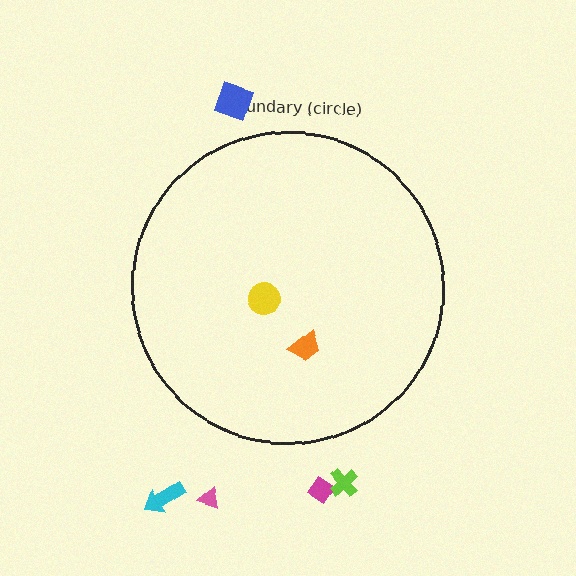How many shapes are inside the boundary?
2 inside, 5 outside.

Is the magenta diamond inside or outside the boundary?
Outside.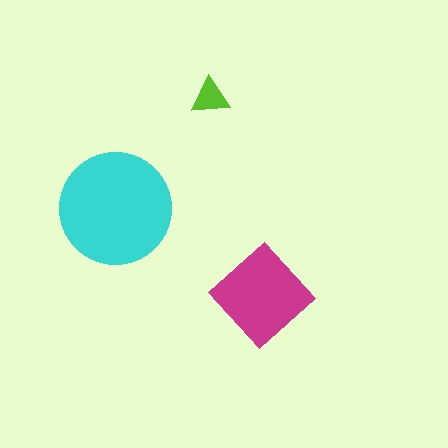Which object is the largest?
The cyan circle.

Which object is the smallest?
The lime triangle.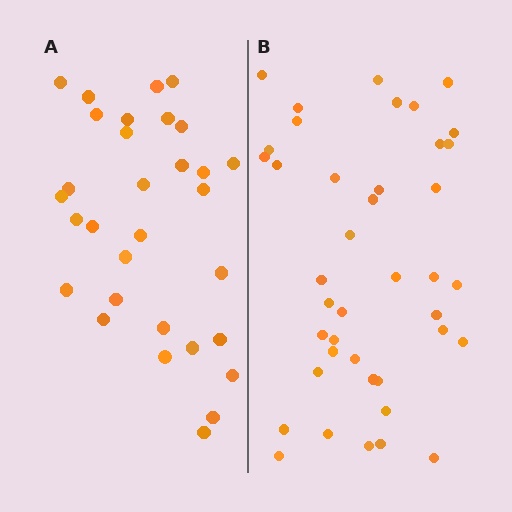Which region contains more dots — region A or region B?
Region B (the right region) has more dots.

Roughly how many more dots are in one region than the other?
Region B has roughly 10 or so more dots than region A.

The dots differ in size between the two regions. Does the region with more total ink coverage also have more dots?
No. Region A has more total ink coverage because its dots are larger, but region B actually contains more individual dots. Total area can be misleading — the number of items is what matters here.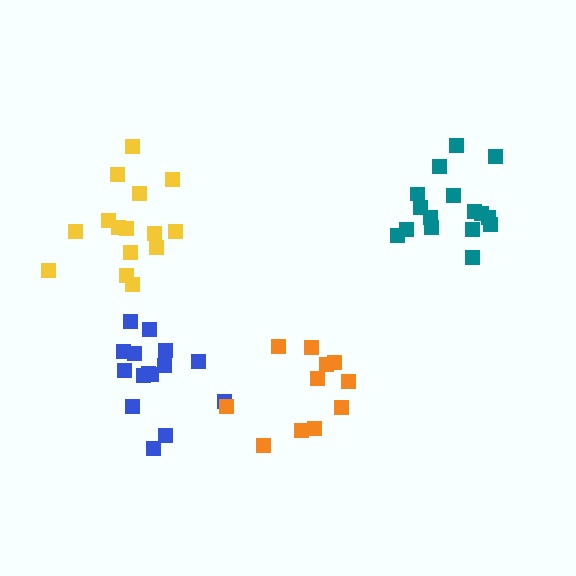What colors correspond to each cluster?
The clusters are colored: blue, orange, teal, yellow.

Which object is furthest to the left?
The yellow cluster is leftmost.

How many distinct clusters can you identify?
There are 4 distinct clusters.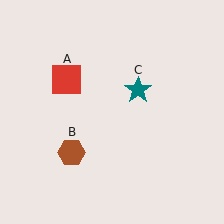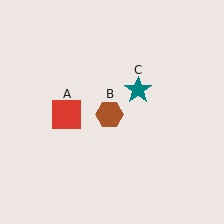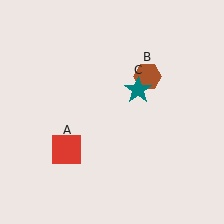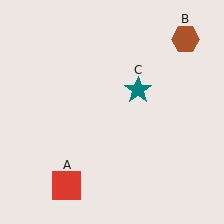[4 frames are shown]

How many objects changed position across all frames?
2 objects changed position: red square (object A), brown hexagon (object B).